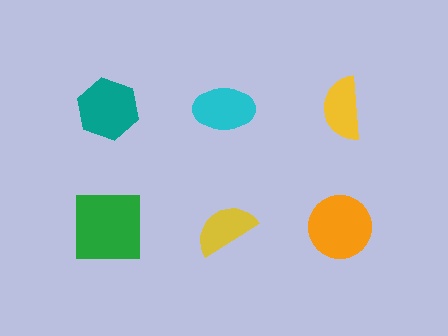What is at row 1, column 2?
A cyan ellipse.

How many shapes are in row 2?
3 shapes.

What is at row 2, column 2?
A yellow semicircle.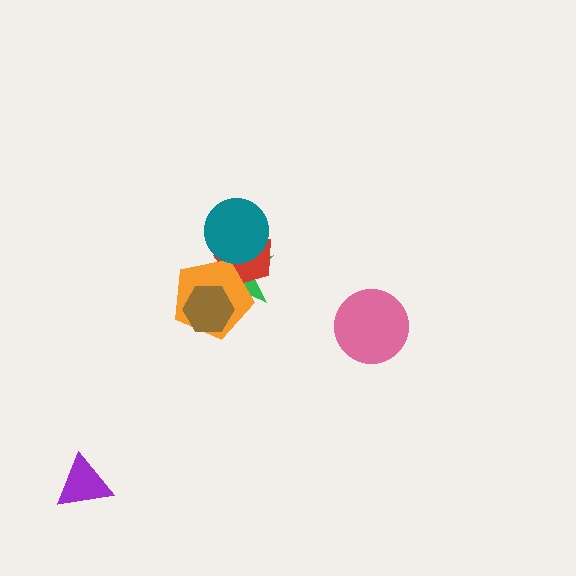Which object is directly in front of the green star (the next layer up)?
The red pentagon is directly in front of the green star.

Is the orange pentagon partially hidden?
Yes, it is partially covered by another shape.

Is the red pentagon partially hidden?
Yes, it is partially covered by another shape.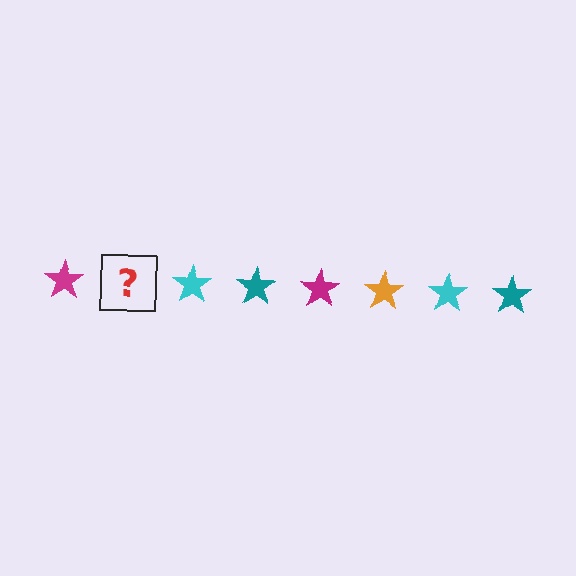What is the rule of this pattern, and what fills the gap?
The rule is that the pattern cycles through magenta, orange, cyan, teal stars. The gap should be filled with an orange star.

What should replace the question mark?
The question mark should be replaced with an orange star.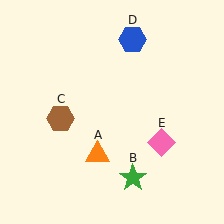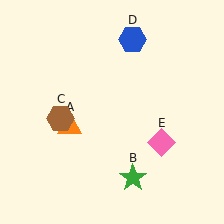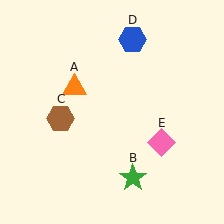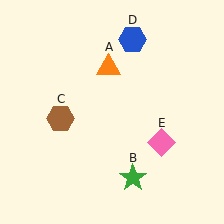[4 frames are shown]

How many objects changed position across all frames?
1 object changed position: orange triangle (object A).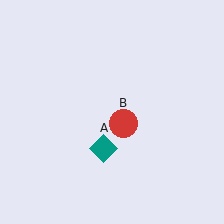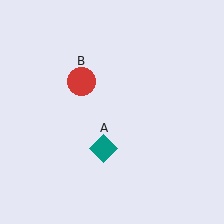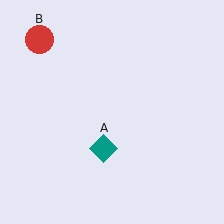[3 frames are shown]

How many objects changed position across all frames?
1 object changed position: red circle (object B).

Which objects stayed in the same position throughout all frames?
Teal diamond (object A) remained stationary.